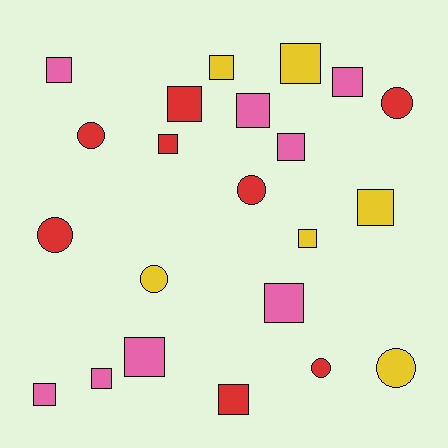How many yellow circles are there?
There are 2 yellow circles.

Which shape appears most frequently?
Square, with 15 objects.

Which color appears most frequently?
Red, with 8 objects.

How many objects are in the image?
There are 22 objects.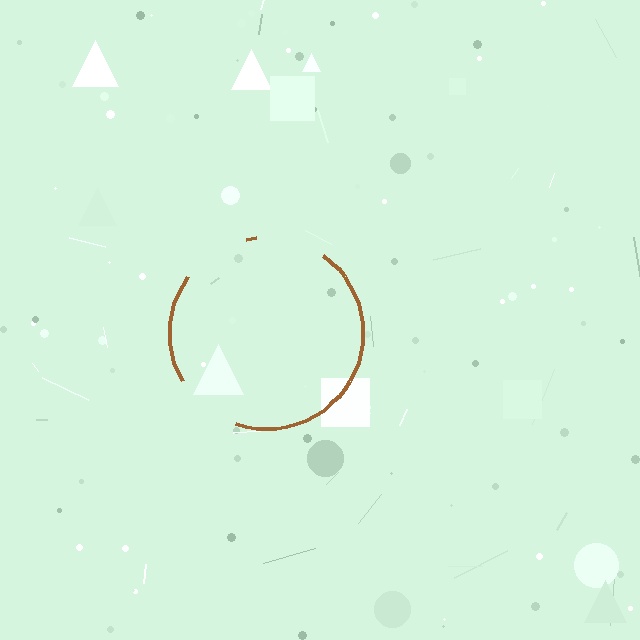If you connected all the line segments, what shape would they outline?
They would outline a circle.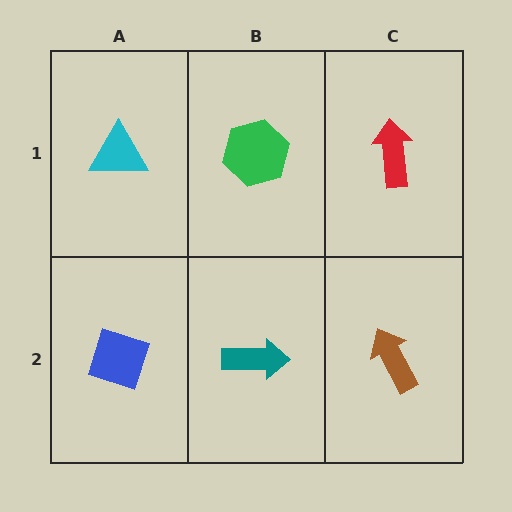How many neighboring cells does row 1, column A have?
2.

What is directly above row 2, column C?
A red arrow.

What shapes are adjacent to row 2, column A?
A cyan triangle (row 1, column A), a teal arrow (row 2, column B).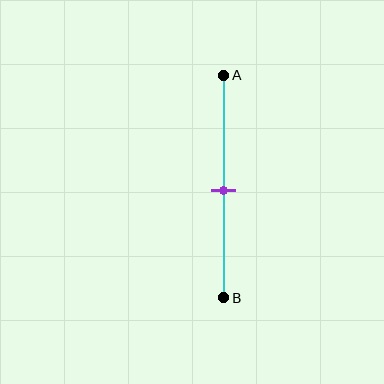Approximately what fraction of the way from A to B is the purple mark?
The purple mark is approximately 50% of the way from A to B.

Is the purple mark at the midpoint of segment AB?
Yes, the mark is approximately at the midpoint.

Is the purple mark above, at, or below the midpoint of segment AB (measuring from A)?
The purple mark is approximately at the midpoint of segment AB.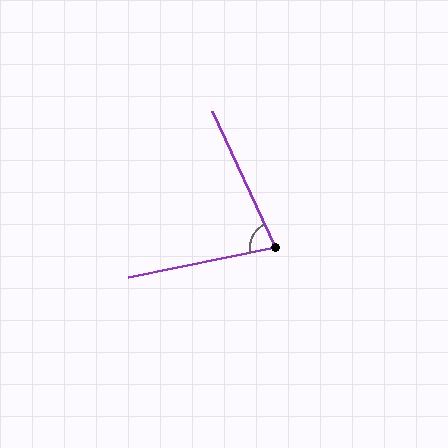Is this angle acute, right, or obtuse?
It is acute.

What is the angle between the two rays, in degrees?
Approximately 77 degrees.